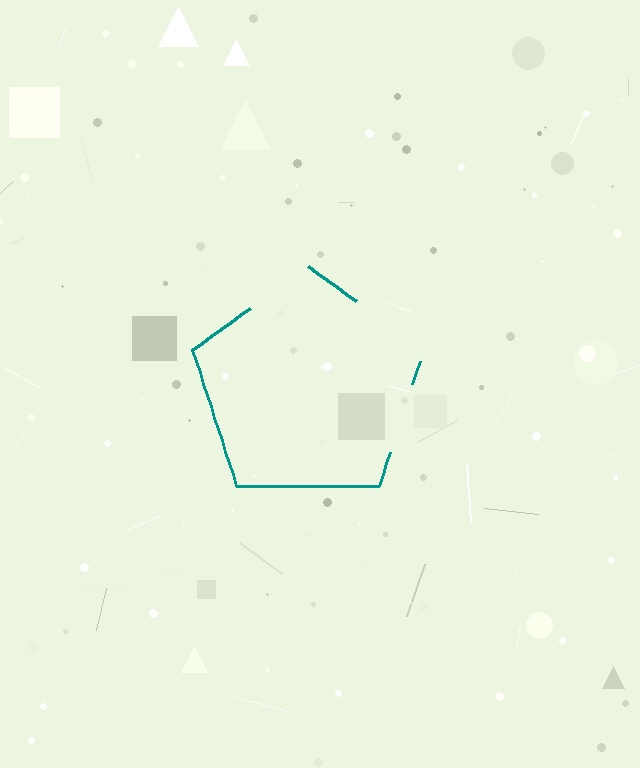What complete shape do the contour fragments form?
The contour fragments form a pentagon.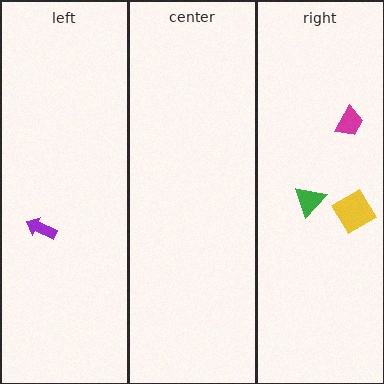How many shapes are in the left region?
1.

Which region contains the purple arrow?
The left region.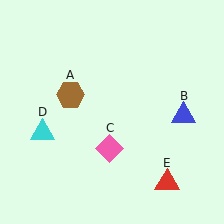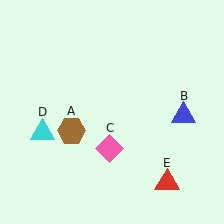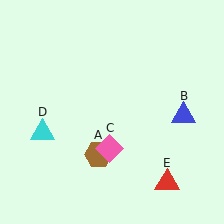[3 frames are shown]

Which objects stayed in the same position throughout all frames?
Blue triangle (object B) and pink diamond (object C) and cyan triangle (object D) and red triangle (object E) remained stationary.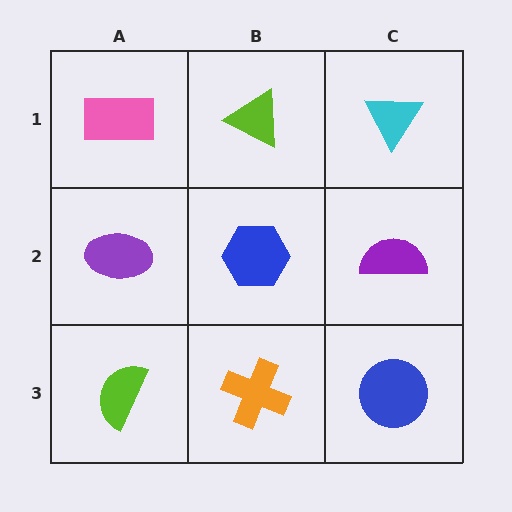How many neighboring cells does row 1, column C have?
2.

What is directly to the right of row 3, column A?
An orange cross.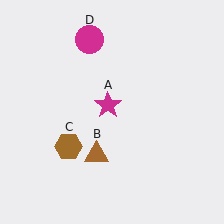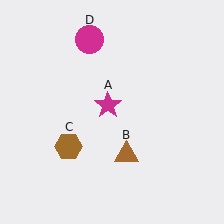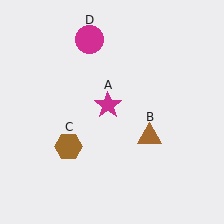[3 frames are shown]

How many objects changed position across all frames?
1 object changed position: brown triangle (object B).